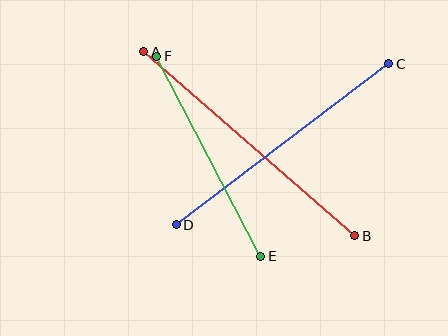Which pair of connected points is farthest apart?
Points A and B are farthest apart.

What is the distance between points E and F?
The distance is approximately 225 pixels.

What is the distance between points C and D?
The distance is approximately 267 pixels.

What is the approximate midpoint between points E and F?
The midpoint is at approximately (209, 156) pixels.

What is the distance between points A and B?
The distance is approximately 280 pixels.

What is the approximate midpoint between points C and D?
The midpoint is at approximately (283, 144) pixels.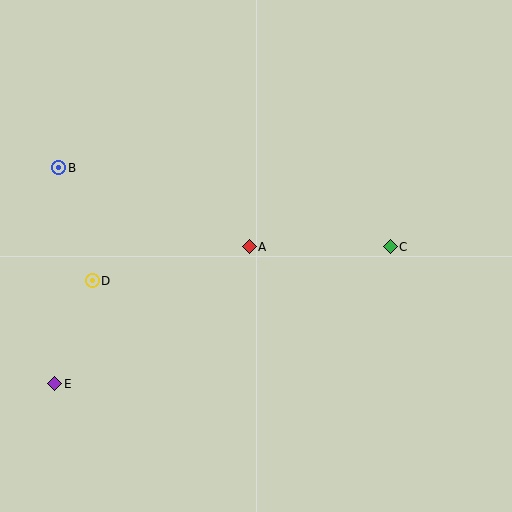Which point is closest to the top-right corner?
Point C is closest to the top-right corner.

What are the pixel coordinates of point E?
Point E is at (55, 384).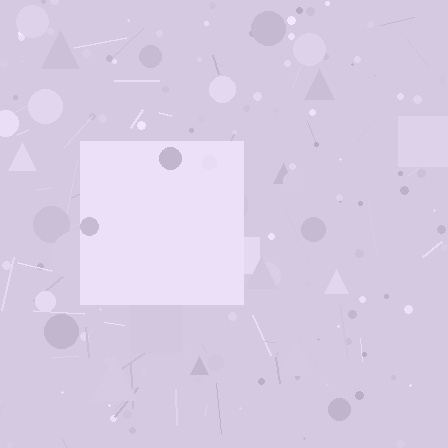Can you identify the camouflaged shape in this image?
The camouflaged shape is a square.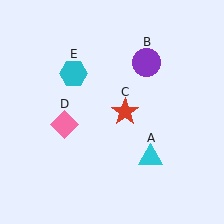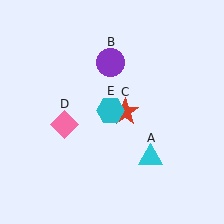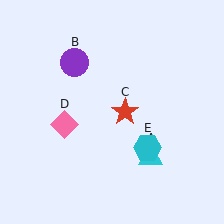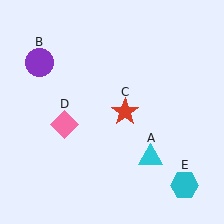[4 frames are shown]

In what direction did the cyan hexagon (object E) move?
The cyan hexagon (object E) moved down and to the right.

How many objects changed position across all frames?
2 objects changed position: purple circle (object B), cyan hexagon (object E).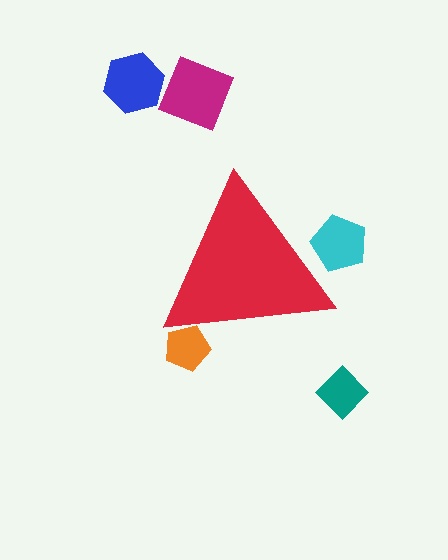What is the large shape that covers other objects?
A red triangle.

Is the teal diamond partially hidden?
No, the teal diamond is fully visible.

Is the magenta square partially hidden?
No, the magenta square is fully visible.